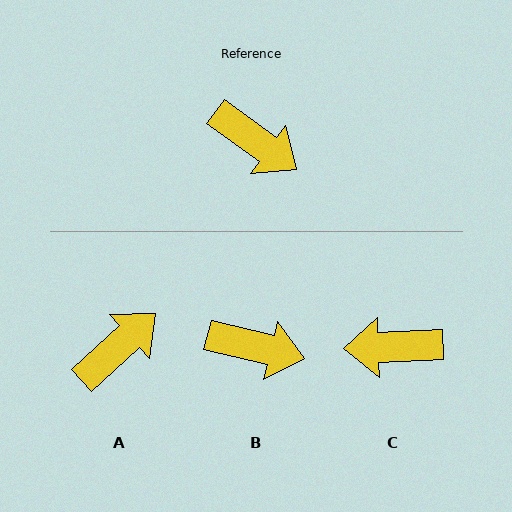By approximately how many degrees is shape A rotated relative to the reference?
Approximately 78 degrees counter-clockwise.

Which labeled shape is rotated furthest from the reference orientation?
C, about 142 degrees away.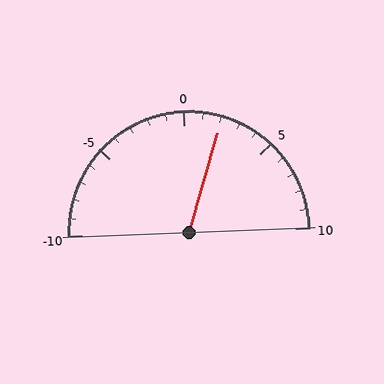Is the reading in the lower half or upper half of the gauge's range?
The reading is in the upper half of the range (-10 to 10).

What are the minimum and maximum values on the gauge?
The gauge ranges from -10 to 10.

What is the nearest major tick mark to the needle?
The nearest major tick mark is 0.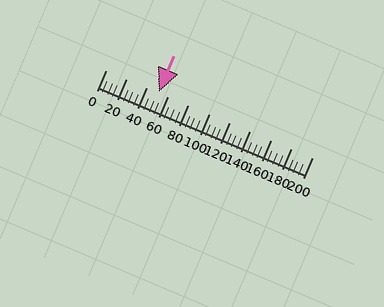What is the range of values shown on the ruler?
The ruler shows values from 0 to 200.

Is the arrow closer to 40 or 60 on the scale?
The arrow is closer to 60.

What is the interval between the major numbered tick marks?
The major tick marks are spaced 20 units apart.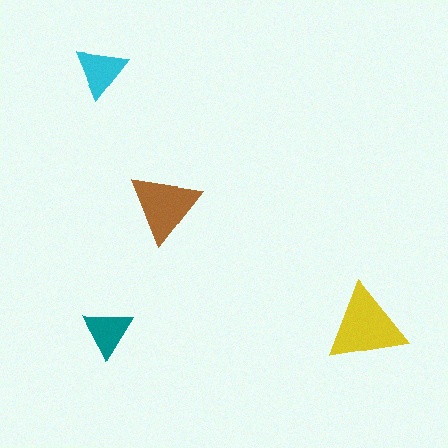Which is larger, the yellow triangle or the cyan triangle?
The yellow one.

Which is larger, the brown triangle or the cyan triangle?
The brown one.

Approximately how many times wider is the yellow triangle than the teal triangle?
About 1.5 times wider.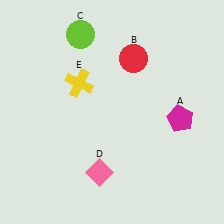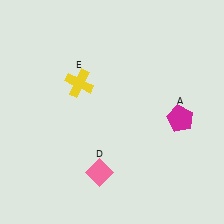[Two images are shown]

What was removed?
The lime circle (C), the red circle (B) were removed in Image 2.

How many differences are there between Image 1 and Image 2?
There are 2 differences between the two images.